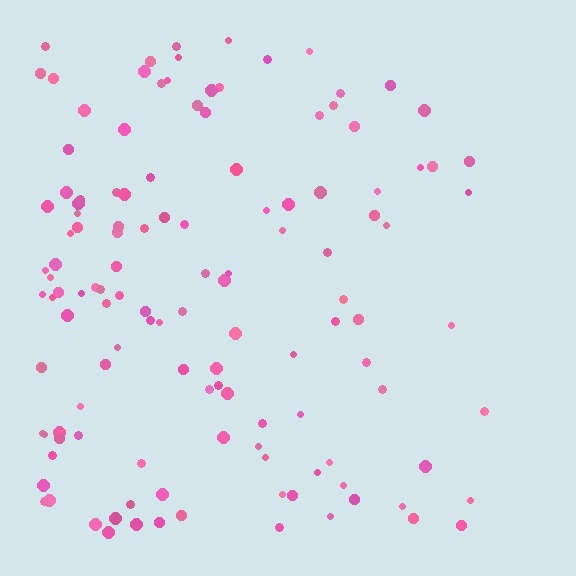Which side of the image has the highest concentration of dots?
The left.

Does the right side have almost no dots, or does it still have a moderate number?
Still a moderate number, just noticeably fewer than the left.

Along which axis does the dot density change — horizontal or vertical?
Horizontal.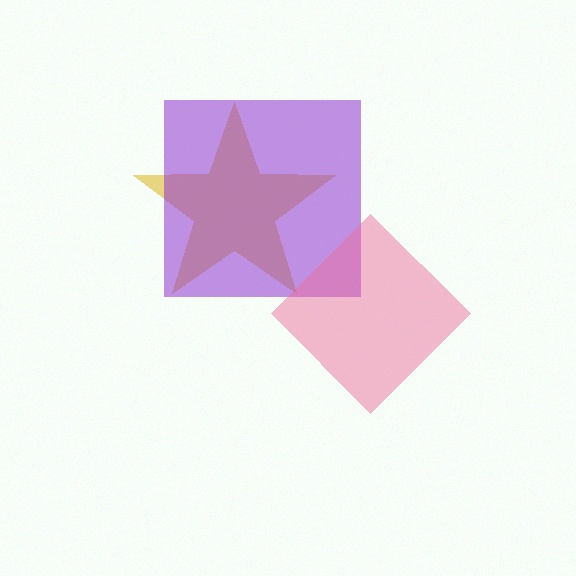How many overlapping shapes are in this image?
There are 3 overlapping shapes in the image.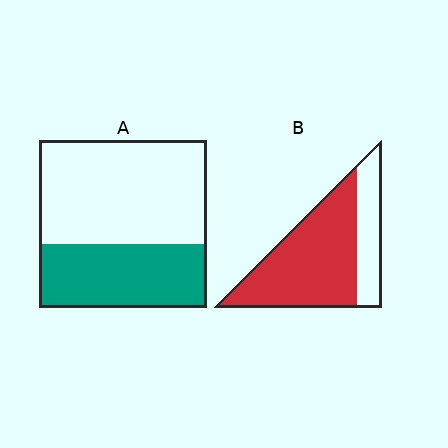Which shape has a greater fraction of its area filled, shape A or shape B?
Shape B.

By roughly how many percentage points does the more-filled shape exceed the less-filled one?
By roughly 35 percentage points (B over A).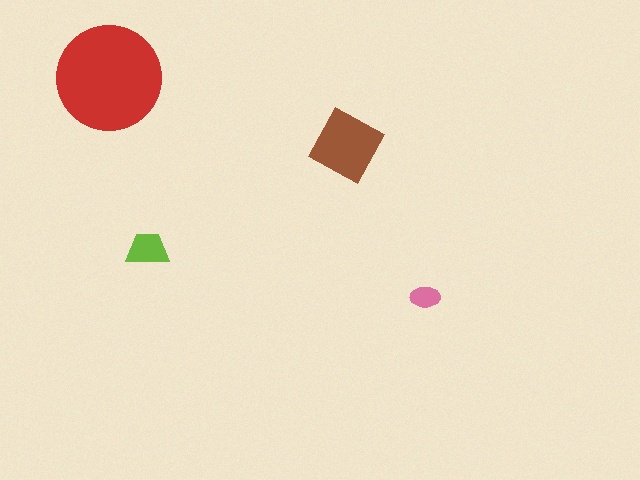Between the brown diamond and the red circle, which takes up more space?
The red circle.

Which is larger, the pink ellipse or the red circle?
The red circle.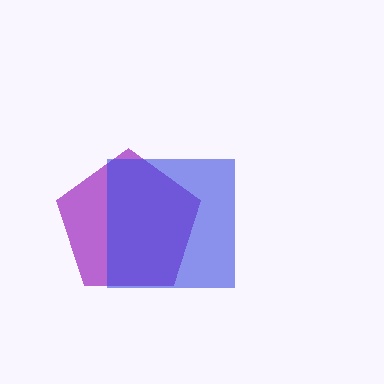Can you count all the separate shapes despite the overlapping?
Yes, there are 2 separate shapes.